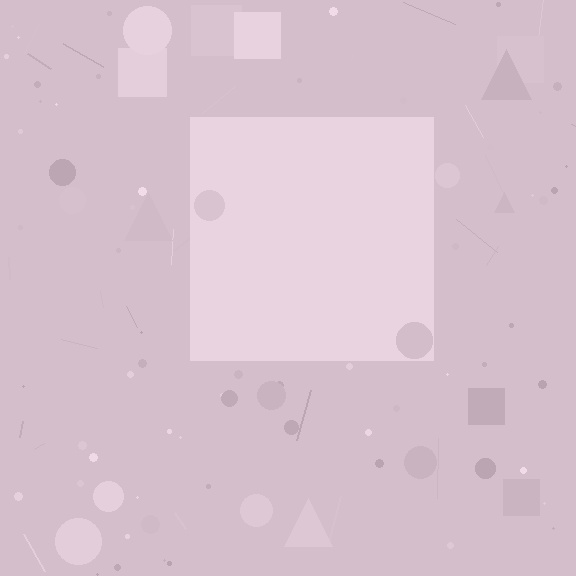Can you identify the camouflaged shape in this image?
The camouflaged shape is a square.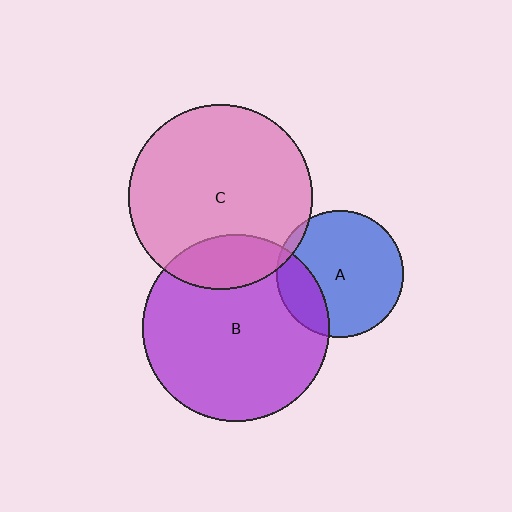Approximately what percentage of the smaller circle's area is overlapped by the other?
Approximately 5%.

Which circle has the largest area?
Circle B (purple).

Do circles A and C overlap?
Yes.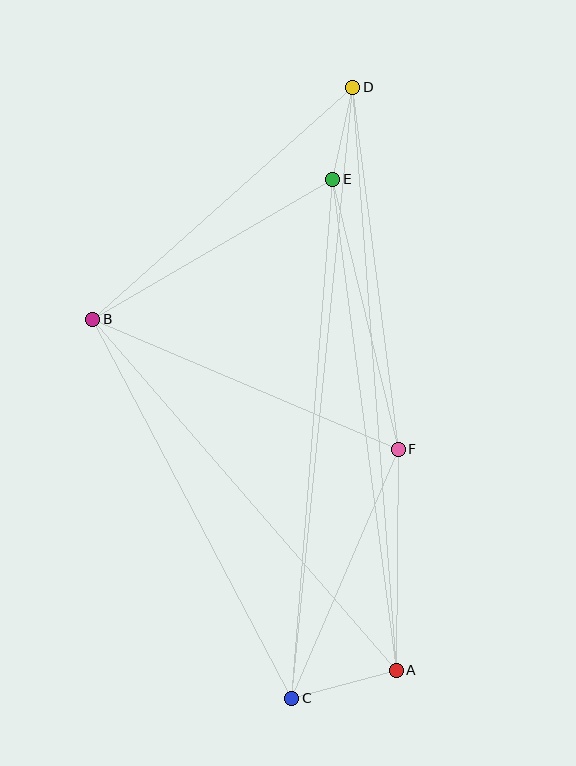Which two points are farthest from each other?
Points C and D are farthest from each other.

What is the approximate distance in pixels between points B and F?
The distance between B and F is approximately 332 pixels.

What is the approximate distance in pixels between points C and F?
The distance between C and F is approximately 271 pixels.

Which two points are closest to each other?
Points D and E are closest to each other.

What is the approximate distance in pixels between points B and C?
The distance between B and C is approximately 428 pixels.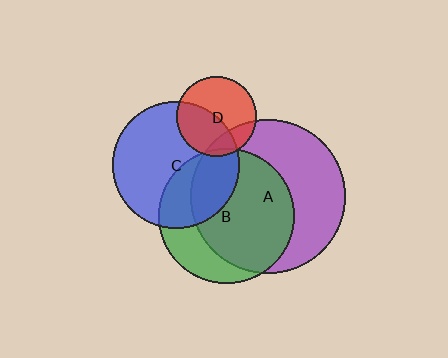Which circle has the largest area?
Circle A (purple).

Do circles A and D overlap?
Yes.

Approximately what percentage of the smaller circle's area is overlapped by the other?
Approximately 20%.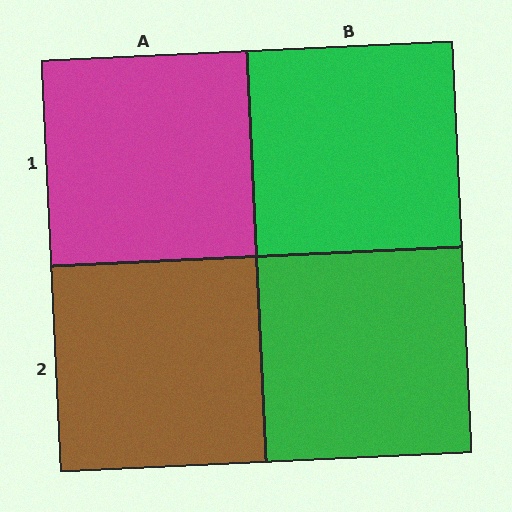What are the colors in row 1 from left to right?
Magenta, green.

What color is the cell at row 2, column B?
Green.